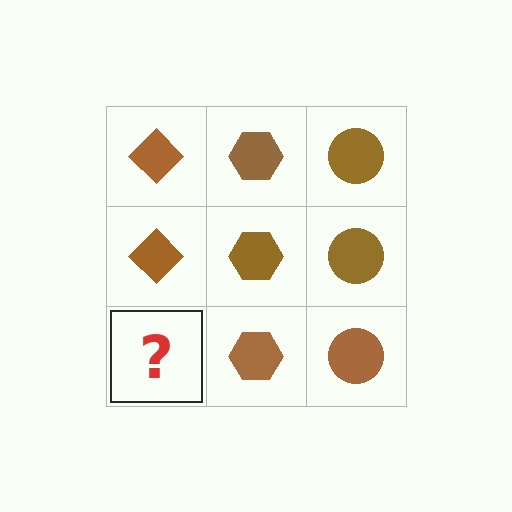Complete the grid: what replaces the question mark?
The question mark should be replaced with a brown diamond.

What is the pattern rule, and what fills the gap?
The rule is that each column has a consistent shape. The gap should be filled with a brown diamond.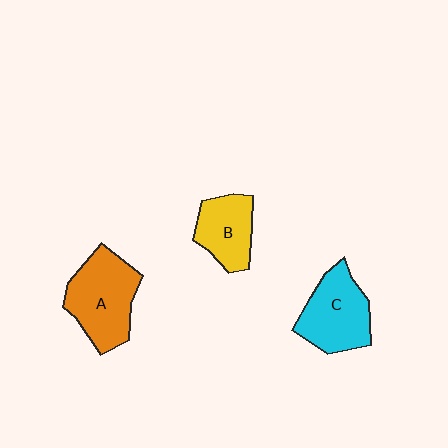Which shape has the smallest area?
Shape B (yellow).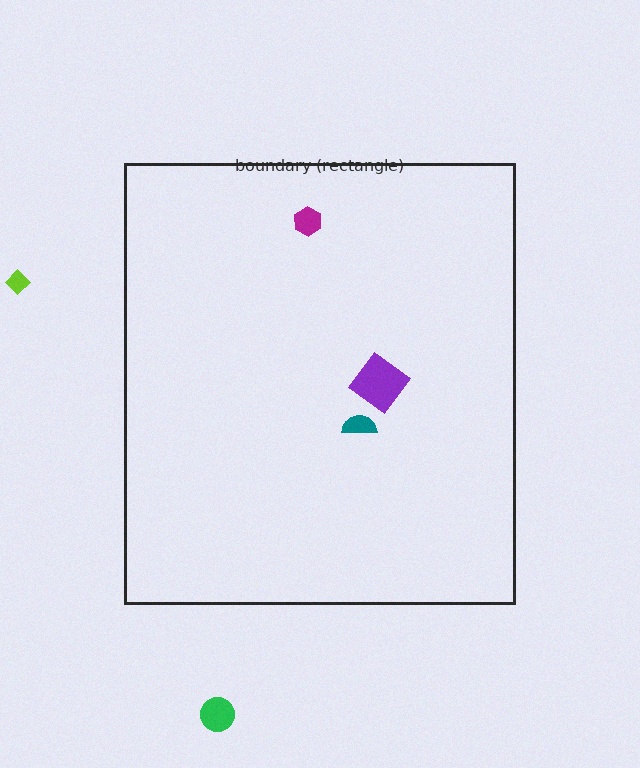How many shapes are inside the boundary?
3 inside, 2 outside.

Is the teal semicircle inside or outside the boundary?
Inside.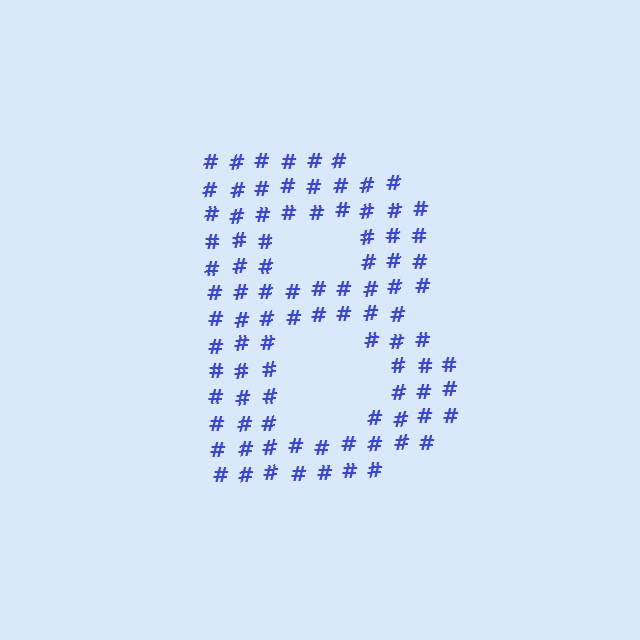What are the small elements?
The small elements are hash symbols.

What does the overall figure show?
The overall figure shows the letter B.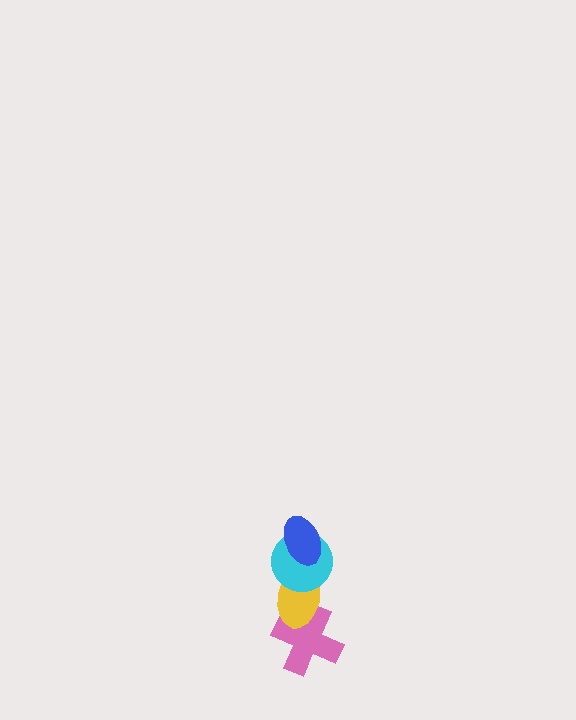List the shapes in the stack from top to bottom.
From top to bottom: the blue ellipse, the cyan circle, the yellow ellipse, the pink cross.